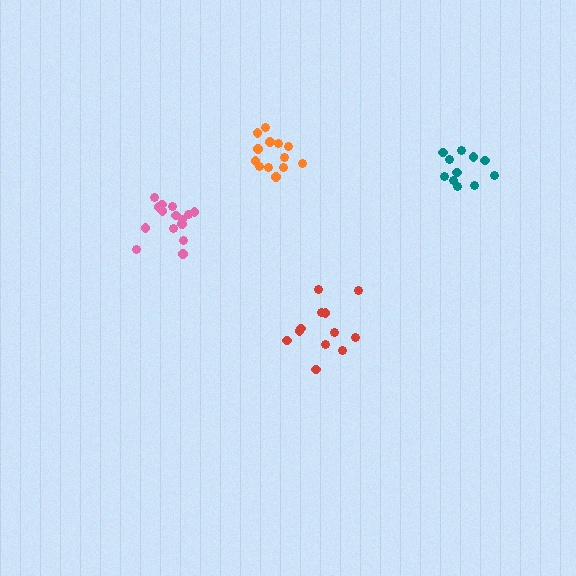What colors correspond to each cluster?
The clusters are colored: orange, red, pink, teal.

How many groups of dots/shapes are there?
There are 4 groups.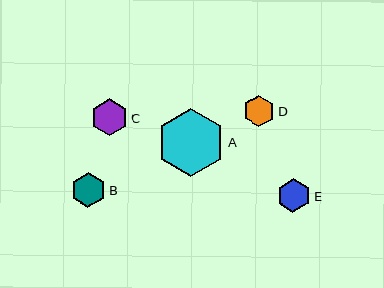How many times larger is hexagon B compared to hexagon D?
Hexagon B is approximately 1.1 times the size of hexagon D.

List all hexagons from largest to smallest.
From largest to smallest: A, C, B, E, D.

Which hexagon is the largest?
Hexagon A is the largest with a size of approximately 68 pixels.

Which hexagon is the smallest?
Hexagon D is the smallest with a size of approximately 31 pixels.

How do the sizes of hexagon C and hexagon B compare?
Hexagon C and hexagon B are approximately the same size.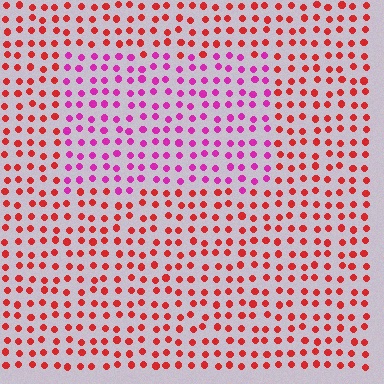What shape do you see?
I see a rectangle.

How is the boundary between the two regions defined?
The boundary is defined purely by a slight shift in hue (about 46 degrees). Spacing, size, and orientation are identical on both sides.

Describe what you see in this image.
The image is filled with small red elements in a uniform arrangement. A rectangle-shaped region is visible where the elements are tinted to a slightly different hue, forming a subtle color boundary.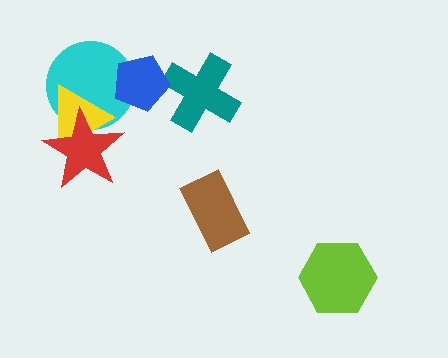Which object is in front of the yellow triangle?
The red star is in front of the yellow triangle.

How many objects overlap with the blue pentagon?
2 objects overlap with the blue pentagon.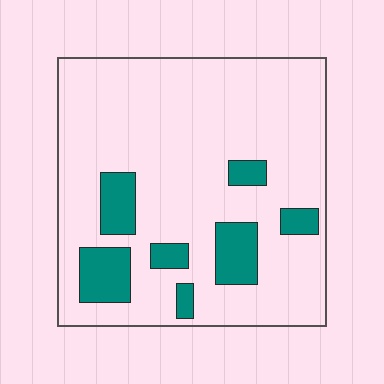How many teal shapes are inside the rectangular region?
7.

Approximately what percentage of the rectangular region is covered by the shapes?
Approximately 15%.